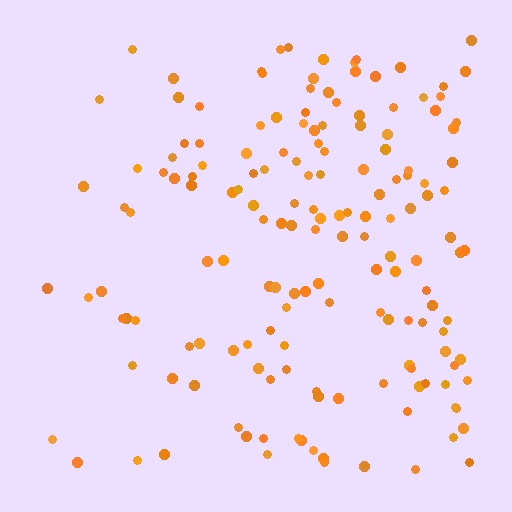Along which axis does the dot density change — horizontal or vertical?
Horizontal.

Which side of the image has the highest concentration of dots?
The right.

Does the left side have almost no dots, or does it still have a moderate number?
Still a moderate number, just noticeably fewer than the right.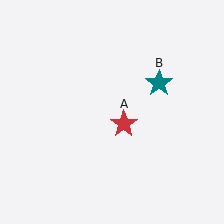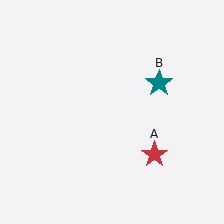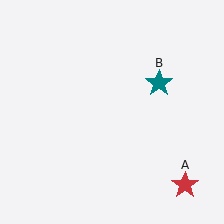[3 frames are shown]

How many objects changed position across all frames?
1 object changed position: red star (object A).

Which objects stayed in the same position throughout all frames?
Teal star (object B) remained stationary.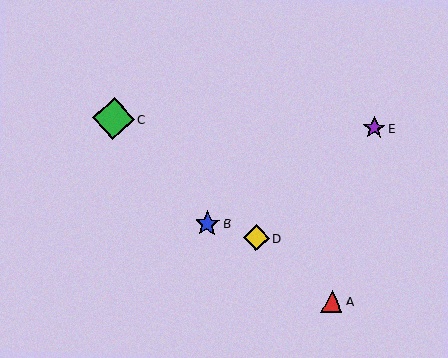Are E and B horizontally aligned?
No, E is at y≈128 and B is at y≈224.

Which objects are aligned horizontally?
Objects C, E are aligned horizontally.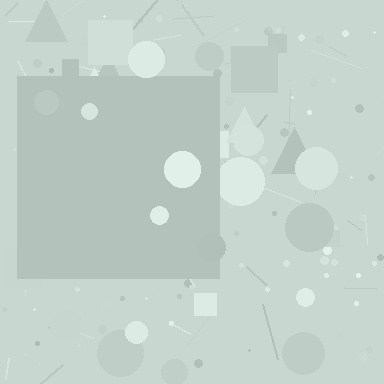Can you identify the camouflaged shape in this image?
The camouflaged shape is a square.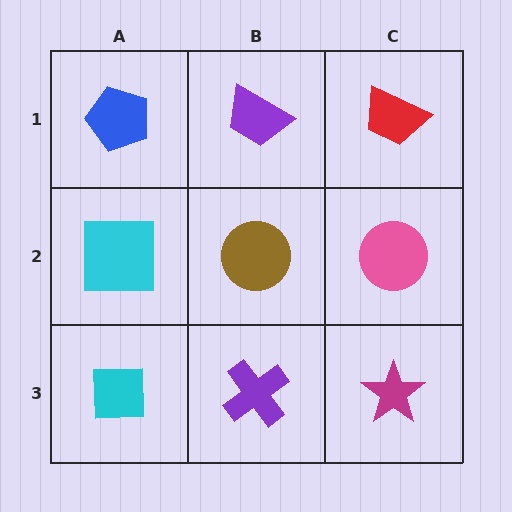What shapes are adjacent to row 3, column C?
A pink circle (row 2, column C), a purple cross (row 3, column B).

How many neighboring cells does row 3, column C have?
2.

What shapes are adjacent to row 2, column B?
A purple trapezoid (row 1, column B), a purple cross (row 3, column B), a cyan square (row 2, column A), a pink circle (row 2, column C).